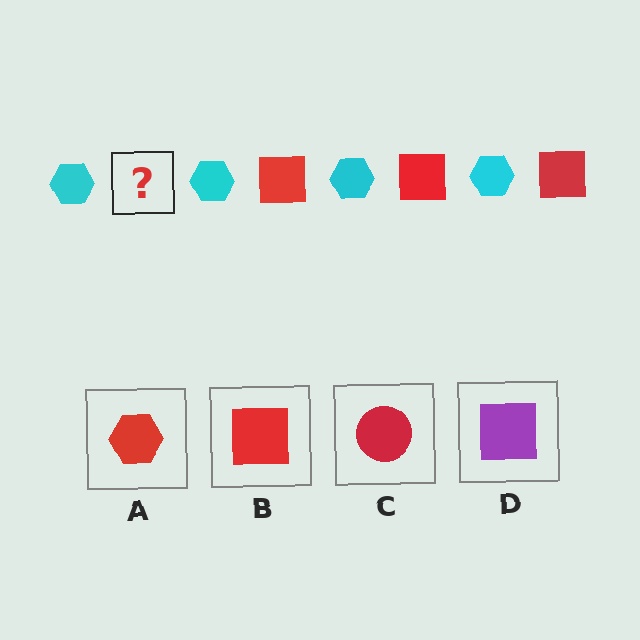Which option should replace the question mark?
Option B.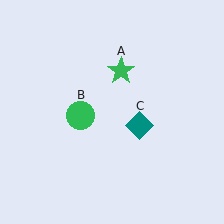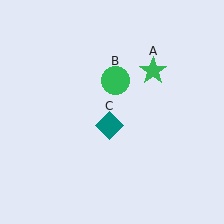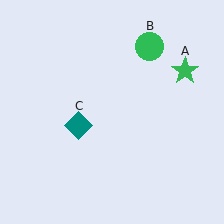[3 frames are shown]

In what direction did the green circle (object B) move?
The green circle (object B) moved up and to the right.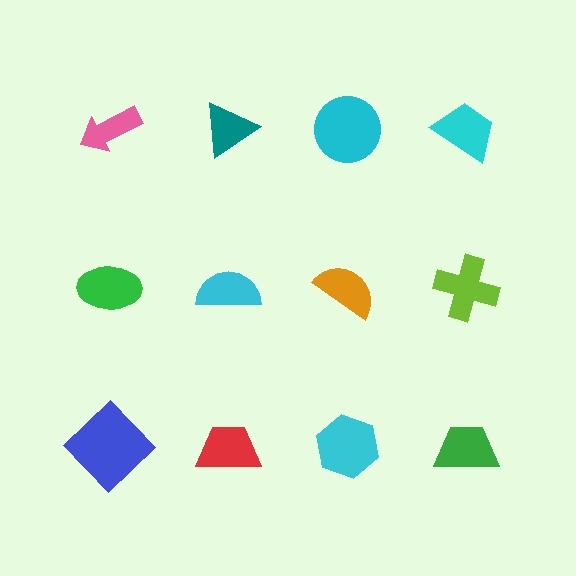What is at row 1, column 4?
A cyan trapezoid.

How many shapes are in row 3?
4 shapes.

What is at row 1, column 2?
A teal triangle.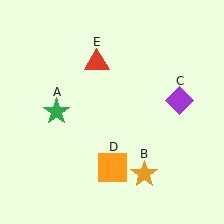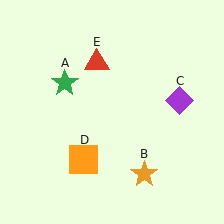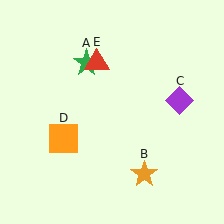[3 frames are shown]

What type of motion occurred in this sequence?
The green star (object A), orange square (object D) rotated clockwise around the center of the scene.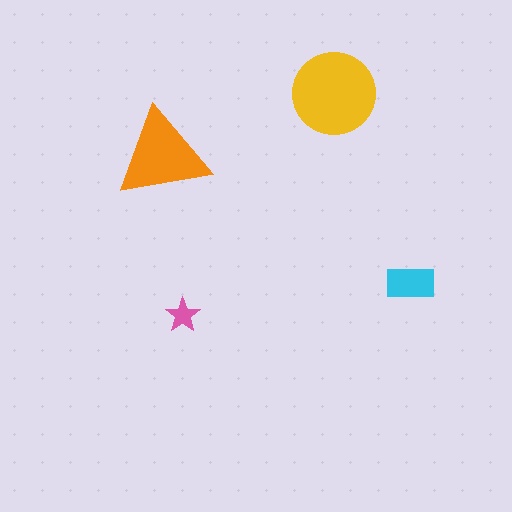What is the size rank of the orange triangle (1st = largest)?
2nd.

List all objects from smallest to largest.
The pink star, the cyan rectangle, the orange triangle, the yellow circle.